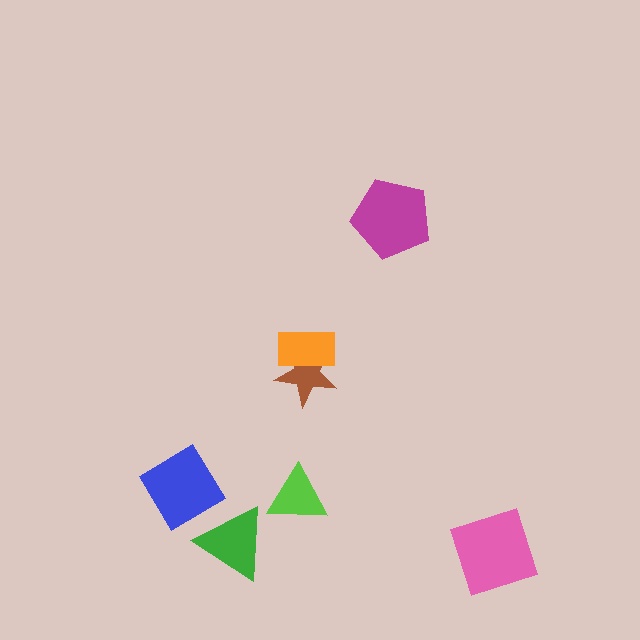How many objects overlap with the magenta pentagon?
0 objects overlap with the magenta pentagon.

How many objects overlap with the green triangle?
1 object overlaps with the green triangle.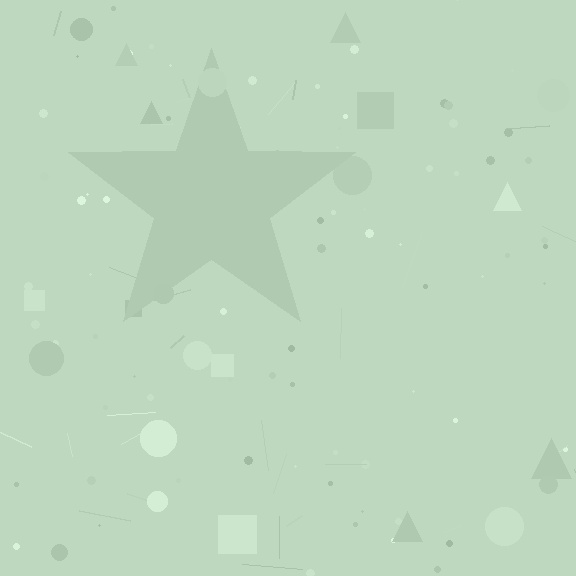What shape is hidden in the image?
A star is hidden in the image.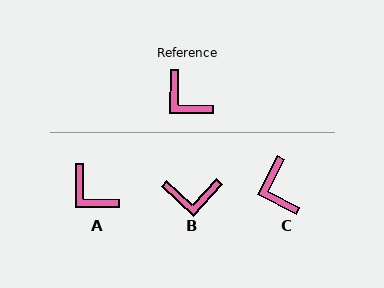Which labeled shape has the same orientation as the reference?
A.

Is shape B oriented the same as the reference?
No, it is off by about 47 degrees.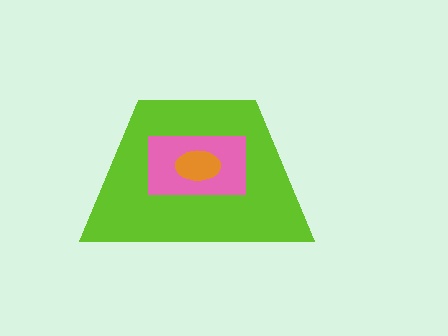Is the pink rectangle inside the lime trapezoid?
Yes.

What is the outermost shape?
The lime trapezoid.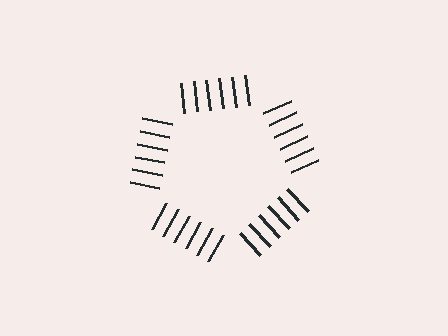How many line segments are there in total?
30 — 6 along each of the 5 edges.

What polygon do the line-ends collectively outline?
An illusory pentagon — the line segments terminate on its edges but no continuous stroke is drawn.